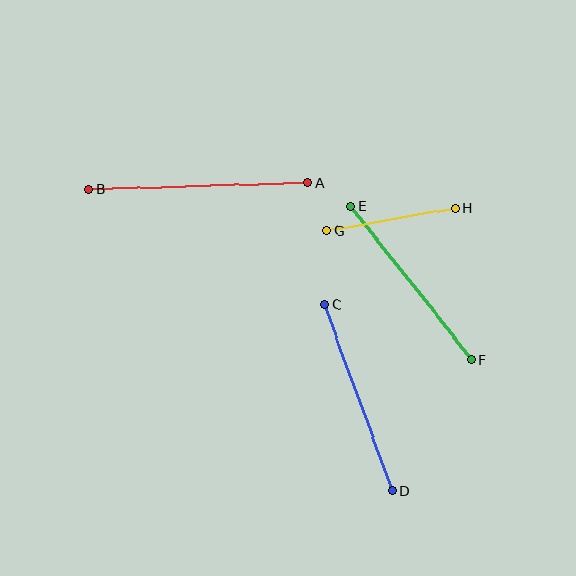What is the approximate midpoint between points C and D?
The midpoint is at approximately (359, 398) pixels.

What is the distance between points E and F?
The distance is approximately 195 pixels.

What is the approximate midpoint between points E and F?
The midpoint is at approximately (411, 283) pixels.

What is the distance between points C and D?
The distance is approximately 198 pixels.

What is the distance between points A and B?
The distance is approximately 219 pixels.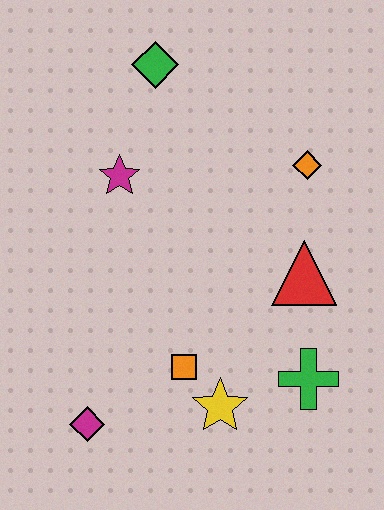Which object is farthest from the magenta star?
The green cross is farthest from the magenta star.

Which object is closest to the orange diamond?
The red triangle is closest to the orange diamond.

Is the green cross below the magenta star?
Yes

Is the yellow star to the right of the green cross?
No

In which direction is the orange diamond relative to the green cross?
The orange diamond is above the green cross.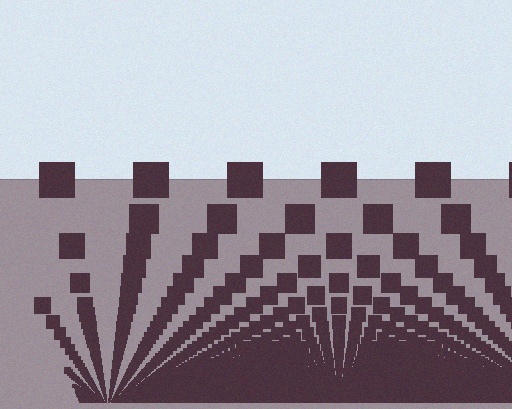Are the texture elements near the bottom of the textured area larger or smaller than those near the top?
Smaller. The gradient is inverted — elements near the bottom are smaller and denser.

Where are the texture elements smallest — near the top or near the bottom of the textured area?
Near the bottom.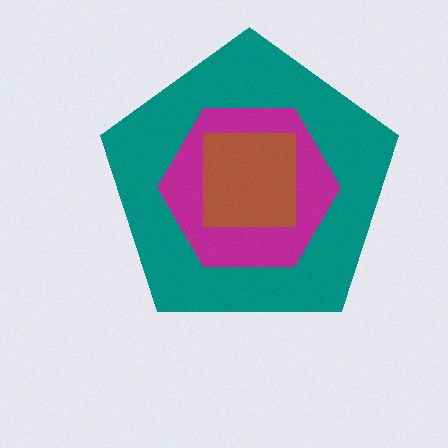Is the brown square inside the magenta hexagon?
Yes.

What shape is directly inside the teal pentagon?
The magenta hexagon.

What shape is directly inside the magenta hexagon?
The brown square.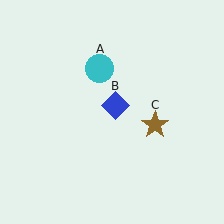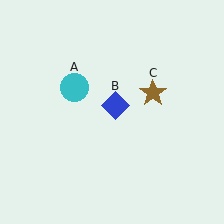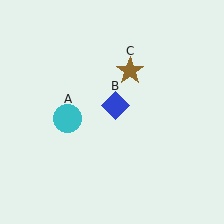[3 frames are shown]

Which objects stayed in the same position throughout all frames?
Blue diamond (object B) remained stationary.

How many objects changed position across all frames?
2 objects changed position: cyan circle (object A), brown star (object C).